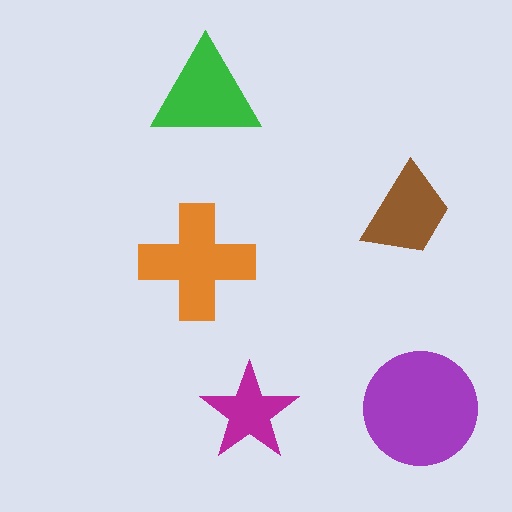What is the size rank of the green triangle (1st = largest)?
3rd.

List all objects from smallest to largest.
The magenta star, the brown trapezoid, the green triangle, the orange cross, the purple circle.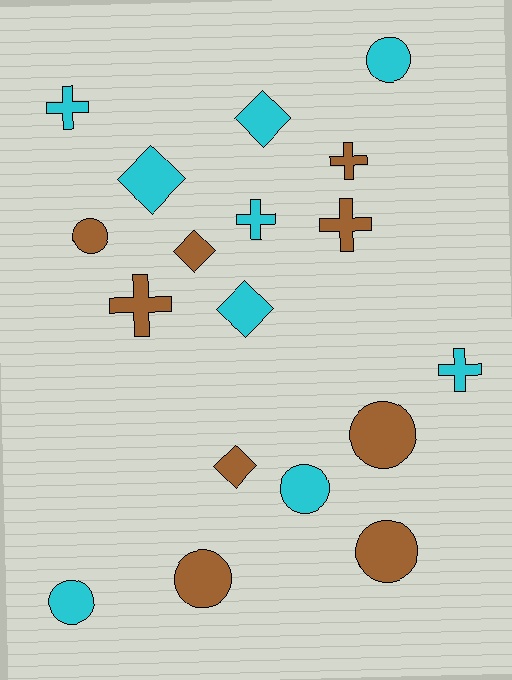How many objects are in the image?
There are 18 objects.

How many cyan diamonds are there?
There are 3 cyan diamonds.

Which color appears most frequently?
Cyan, with 9 objects.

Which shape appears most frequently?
Circle, with 7 objects.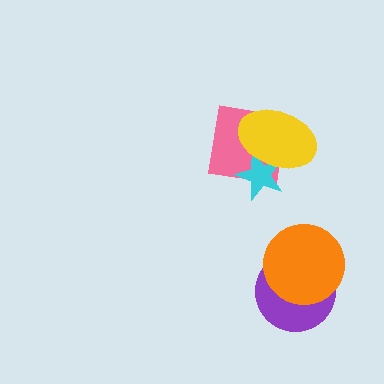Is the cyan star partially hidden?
Yes, it is partially covered by another shape.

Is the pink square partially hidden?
Yes, it is partially covered by another shape.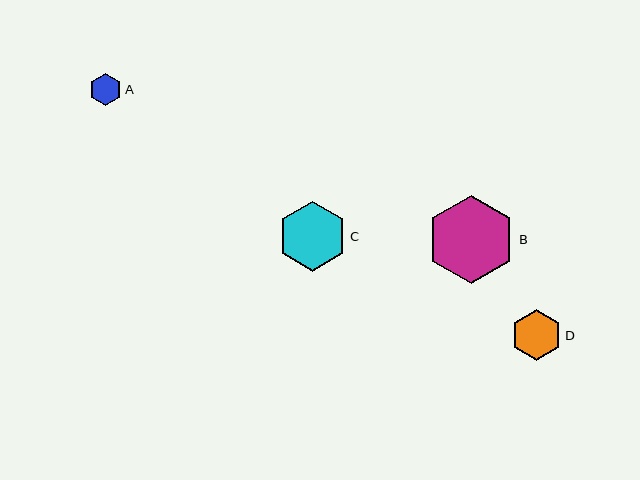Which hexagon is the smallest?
Hexagon A is the smallest with a size of approximately 32 pixels.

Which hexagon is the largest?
Hexagon B is the largest with a size of approximately 89 pixels.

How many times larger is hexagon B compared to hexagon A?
Hexagon B is approximately 2.8 times the size of hexagon A.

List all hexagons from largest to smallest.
From largest to smallest: B, C, D, A.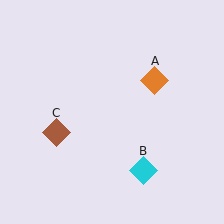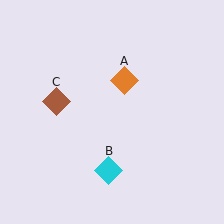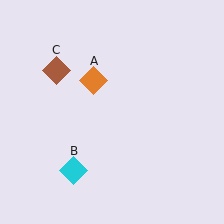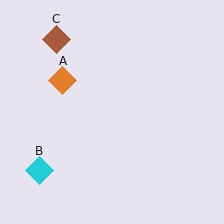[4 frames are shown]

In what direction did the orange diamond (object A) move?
The orange diamond (object A) moved left.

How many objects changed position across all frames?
3 objects changed position: orange diamond (object A), cyan diamond (object B), brown diamond (object C).